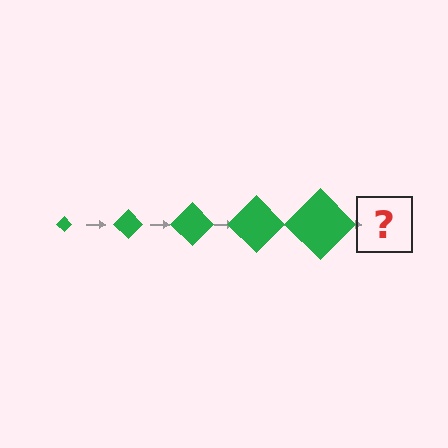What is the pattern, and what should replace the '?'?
The pattern is that the diamond gets progressively larger each step. The '?' should be a green diamond, larger than the previous one.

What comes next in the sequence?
The next element should be a green diamond, larger than the previous one.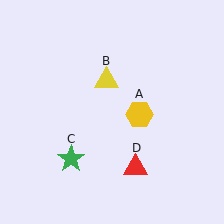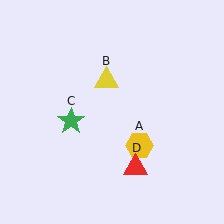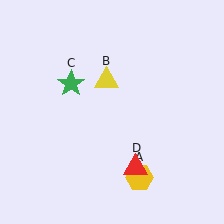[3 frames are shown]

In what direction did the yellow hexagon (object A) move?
The yellow hexagon (object A) moved down.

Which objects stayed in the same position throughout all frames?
Yellow triangle (object B) and red triangle (object D) remained stationary.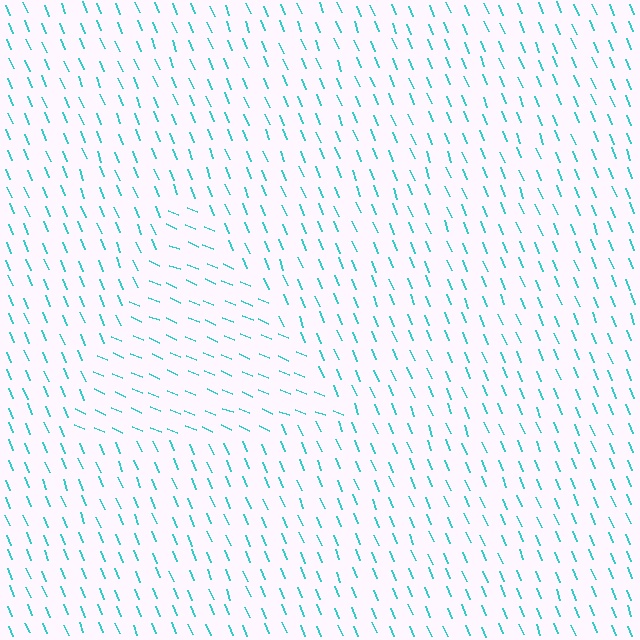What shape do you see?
I see a triangle.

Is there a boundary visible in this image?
Yes, there is a texture boundary formed by a change in line orientation.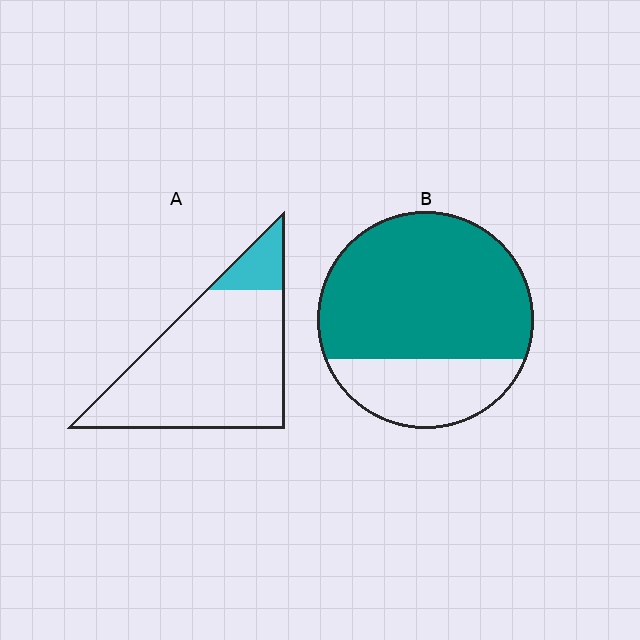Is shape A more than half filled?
No.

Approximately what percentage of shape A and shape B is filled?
A is approximately 15% and B is approximately 70%.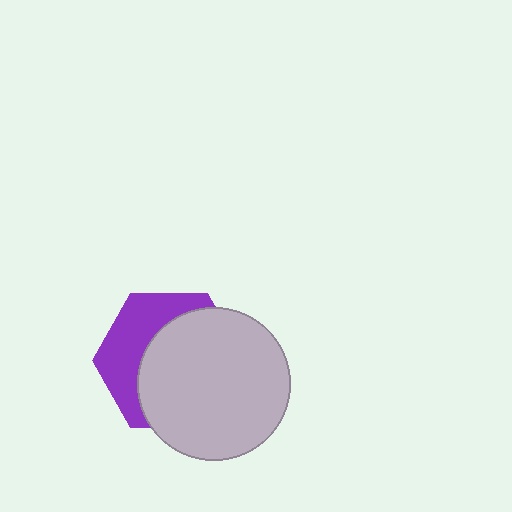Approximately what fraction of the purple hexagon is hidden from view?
Roughly 62% of the purple hexagon is hidden behind the light gray circle.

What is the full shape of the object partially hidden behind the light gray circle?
The partially hidden object is a purple hexagon.